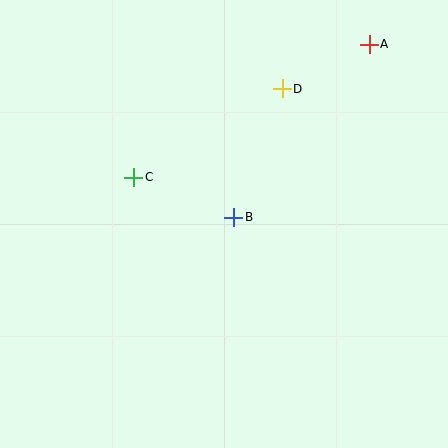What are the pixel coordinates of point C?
Point C is at (134, 177).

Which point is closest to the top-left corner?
Point C is closest to the top-left corner.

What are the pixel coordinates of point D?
Point D is at (282, 89).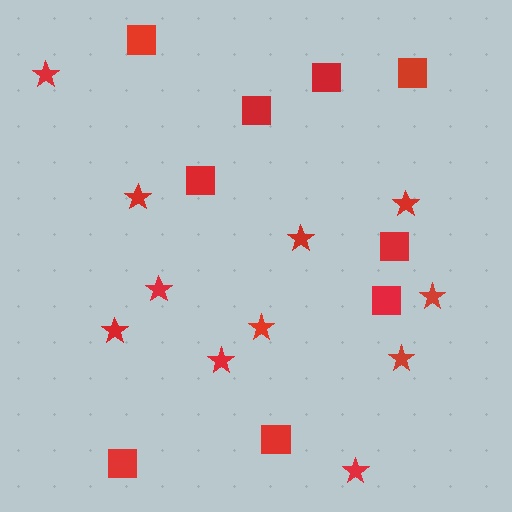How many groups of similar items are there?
There are 2 groups: one group of stars (11) and one group of squares (9).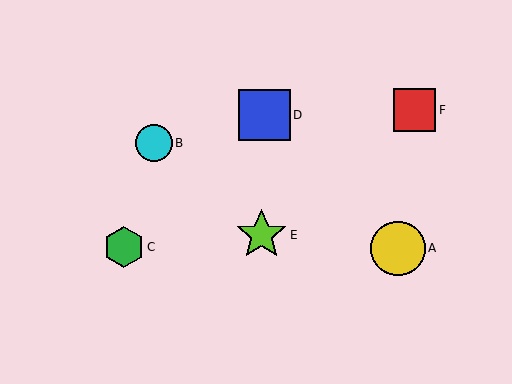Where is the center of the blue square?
The center of the blue square is at (264, 115).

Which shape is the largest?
The yellow circle (labeled A) is the largest.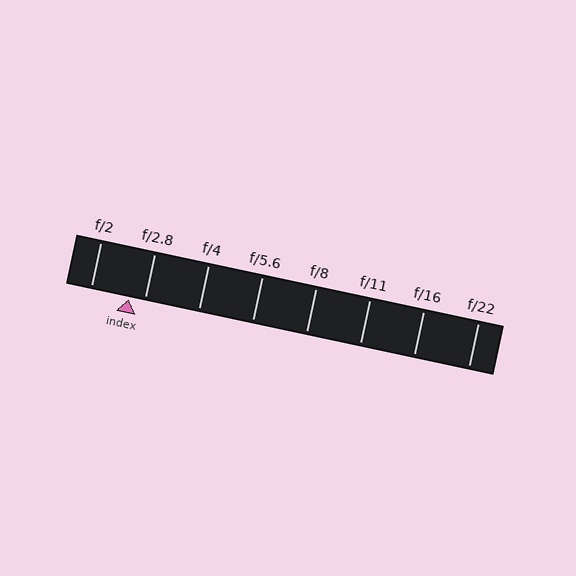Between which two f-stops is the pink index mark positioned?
The index mark is between f/2 and f/2.8.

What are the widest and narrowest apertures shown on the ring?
The widest aperture shown is f/2 and the narrowest is f/22.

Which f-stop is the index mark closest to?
The index mark is closest to f/2.8.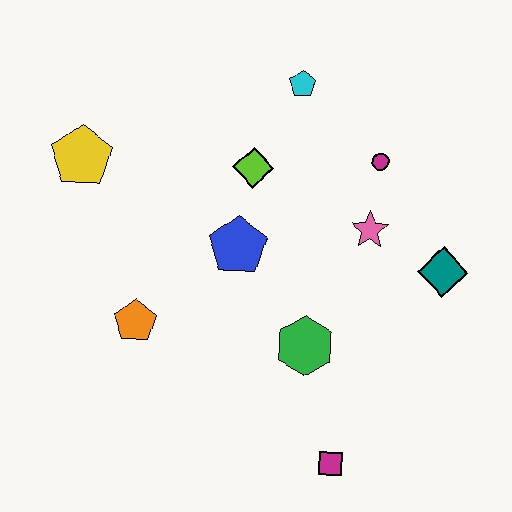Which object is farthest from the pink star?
The yellow pentagon is farthest from the pink star.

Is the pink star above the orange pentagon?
Yes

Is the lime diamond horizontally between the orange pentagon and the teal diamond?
Yes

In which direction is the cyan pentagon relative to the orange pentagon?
The cyan pentagon is above the orange pentagon.